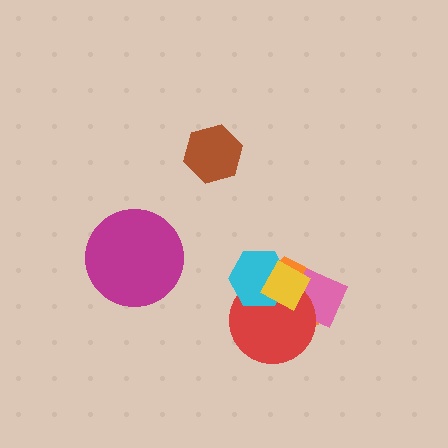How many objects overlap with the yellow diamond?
4 objects overlap with the yellow diamond.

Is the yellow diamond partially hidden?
No, no other shape covers it.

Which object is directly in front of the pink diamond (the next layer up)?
The red circle is directly in front of the pink diamond.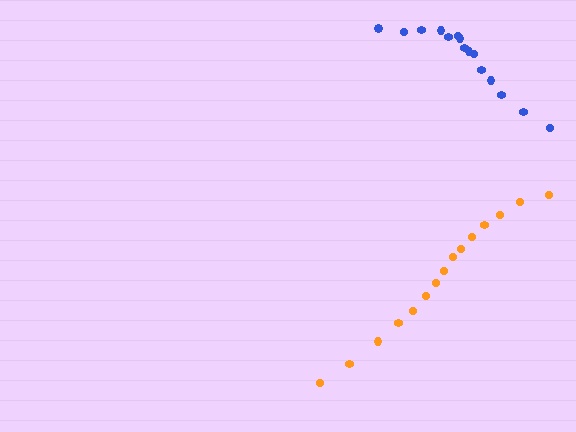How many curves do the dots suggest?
There are 2 distinct paths.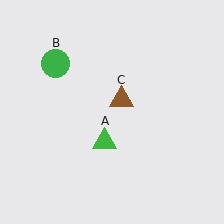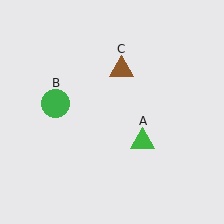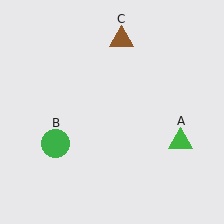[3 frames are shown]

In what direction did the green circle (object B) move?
The green circle (object B) moved down.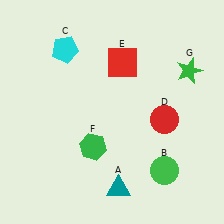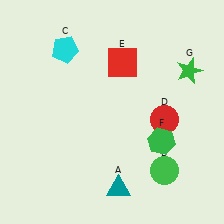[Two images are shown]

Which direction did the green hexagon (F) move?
The green hexagon (F) moved right.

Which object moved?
The green hexagon (F) moved right.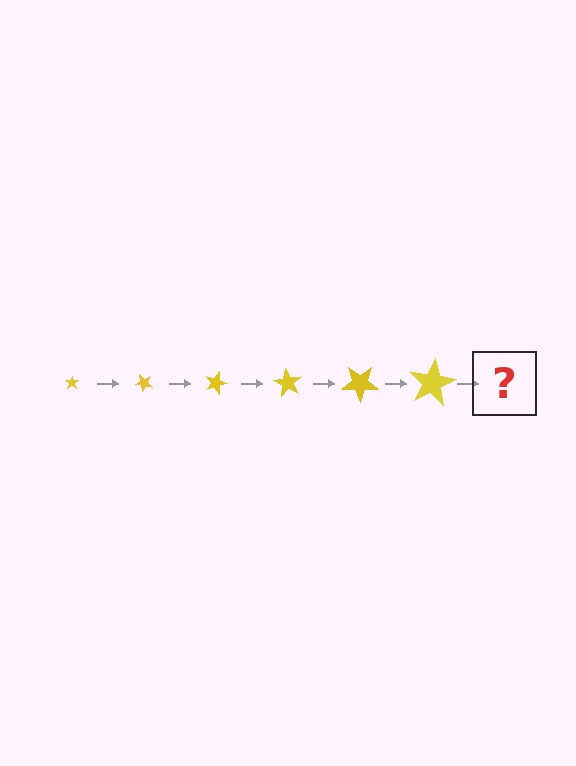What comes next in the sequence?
The next element should be a star, larger than the previous one and rotated 270 degrees from the start.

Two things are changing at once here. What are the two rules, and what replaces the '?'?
The two rules are that the star grows larger each step and it rotates 45 degrees each step. The '?' should be a star, larger than the previous one and rotated 270 degrees from the start.